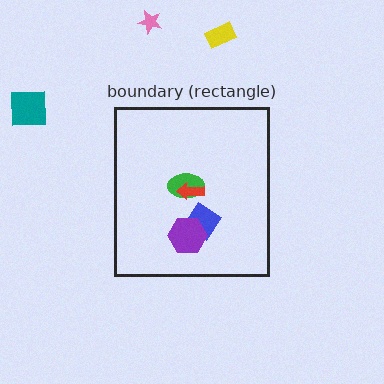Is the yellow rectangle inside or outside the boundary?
Outside.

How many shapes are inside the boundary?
4 inside, 3 outside.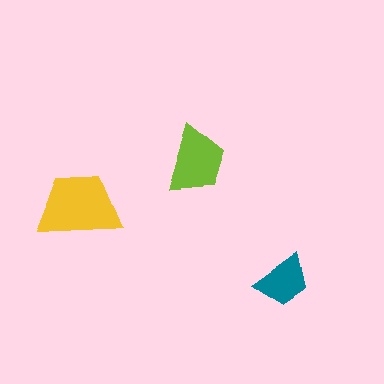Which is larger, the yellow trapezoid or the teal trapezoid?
The yellow one.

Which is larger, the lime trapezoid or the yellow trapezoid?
The yellow one.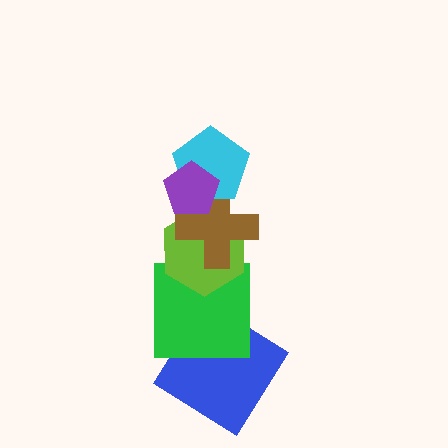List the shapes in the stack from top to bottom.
From top to bottom: the purple pentagon, the cyan pentagon, the brown cross, the lime hexagon, the green square, the blue diamond.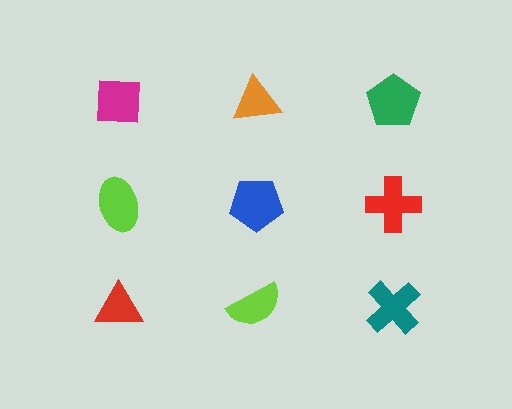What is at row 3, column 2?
A lime semicircle.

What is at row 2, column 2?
A blue pentagon.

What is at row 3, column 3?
A teal cross.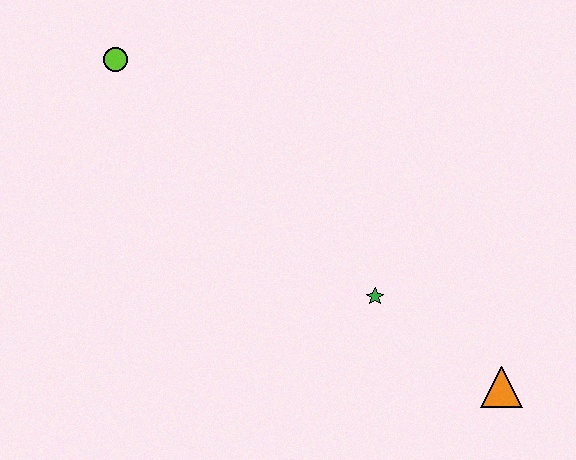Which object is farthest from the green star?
The lime circle is farthest from the green star.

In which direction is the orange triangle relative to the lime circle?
The orange triangle is to the right of the lime circle.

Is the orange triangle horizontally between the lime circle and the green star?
No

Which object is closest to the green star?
The orange triangle is closest to the green star.